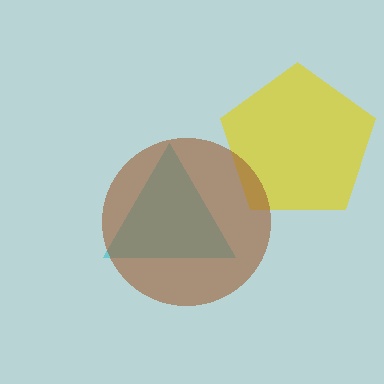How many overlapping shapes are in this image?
There are 3 overlapping shapes in the image.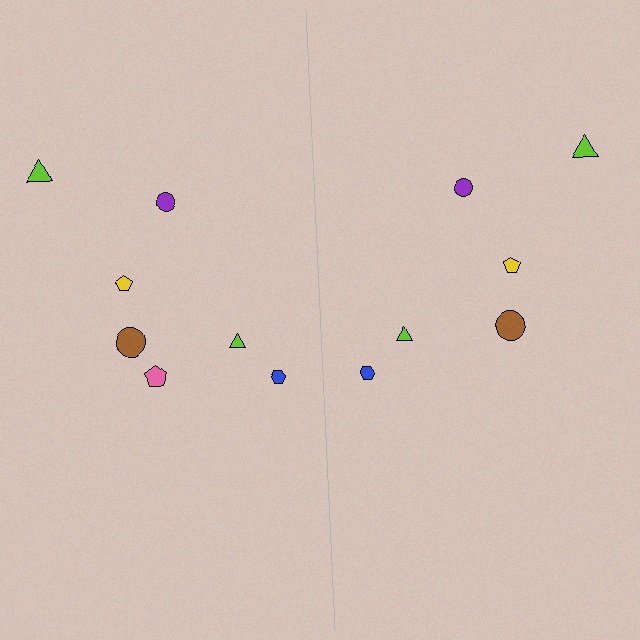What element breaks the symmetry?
A pink pentagon is missing from the right side.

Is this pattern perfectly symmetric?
No, the pattern is not perfectly symmetric. A pink pentagon is missing from the right side.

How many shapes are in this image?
There are 13 shapes in this image.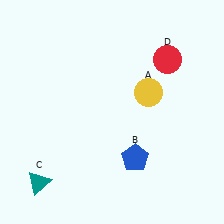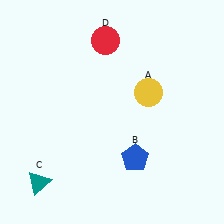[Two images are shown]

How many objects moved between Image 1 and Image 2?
1 object moved between the two images.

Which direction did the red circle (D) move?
The red circle (D) moved left.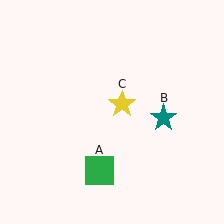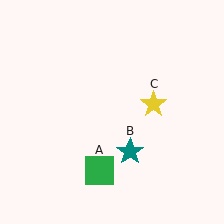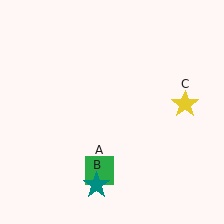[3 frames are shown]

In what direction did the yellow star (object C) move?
The yellow star (object C) moved right.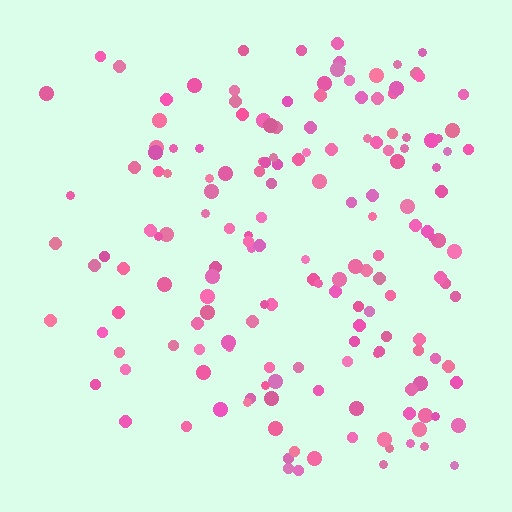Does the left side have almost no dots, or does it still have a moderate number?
Still a moderate number, just noticeably fewer than the right.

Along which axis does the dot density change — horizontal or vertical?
Horizontal.